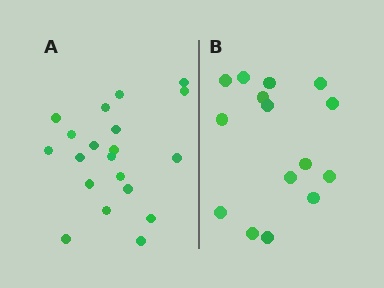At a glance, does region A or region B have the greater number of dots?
Region A (the left region) has more dots.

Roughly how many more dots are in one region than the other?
Region A has about 5 more dots than region B.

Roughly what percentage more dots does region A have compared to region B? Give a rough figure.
About 35% more.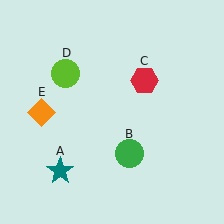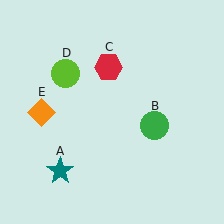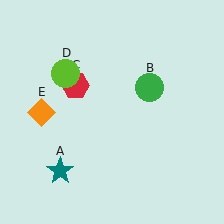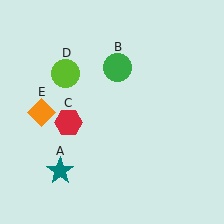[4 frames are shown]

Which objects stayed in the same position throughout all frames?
Teal star (object A) and lime circle (object D) and orange diamond (object E) remained stationary.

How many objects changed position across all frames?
2 objects changed position: green circle (object B), red hexagon (object C).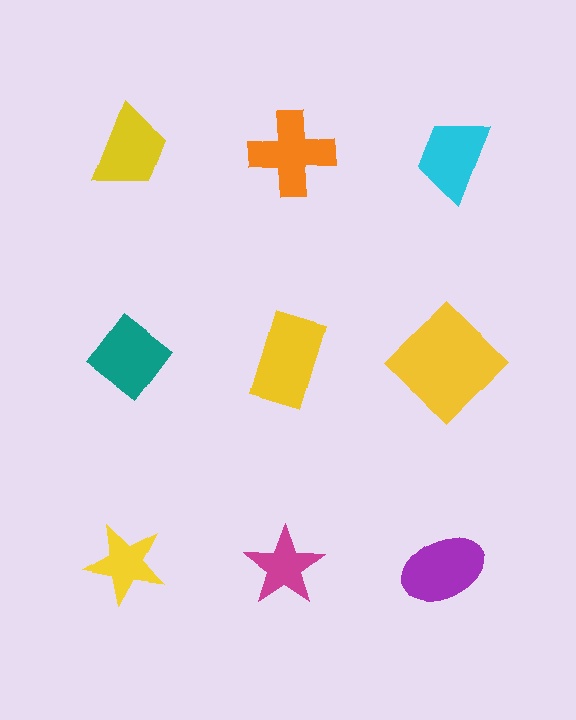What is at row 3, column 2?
A magenta star.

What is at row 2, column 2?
A yellow rectangle.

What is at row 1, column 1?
A yellow trapezoid.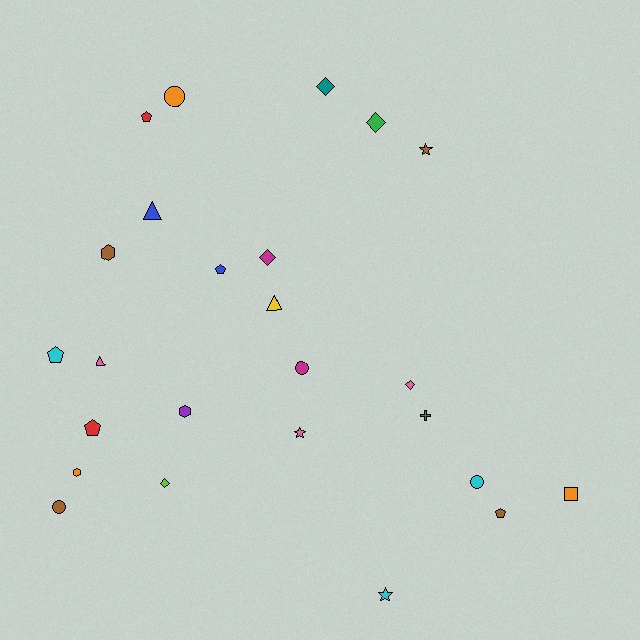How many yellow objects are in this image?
There is 1 yellow object.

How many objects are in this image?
There are 25 objects.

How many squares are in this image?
There is 1 square.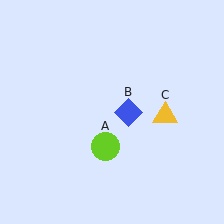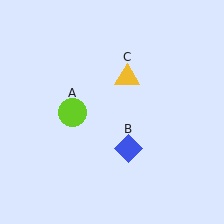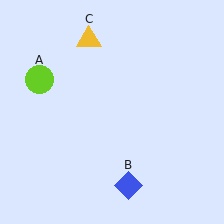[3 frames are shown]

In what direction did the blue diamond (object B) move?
The blue diamond (object B) moved down.